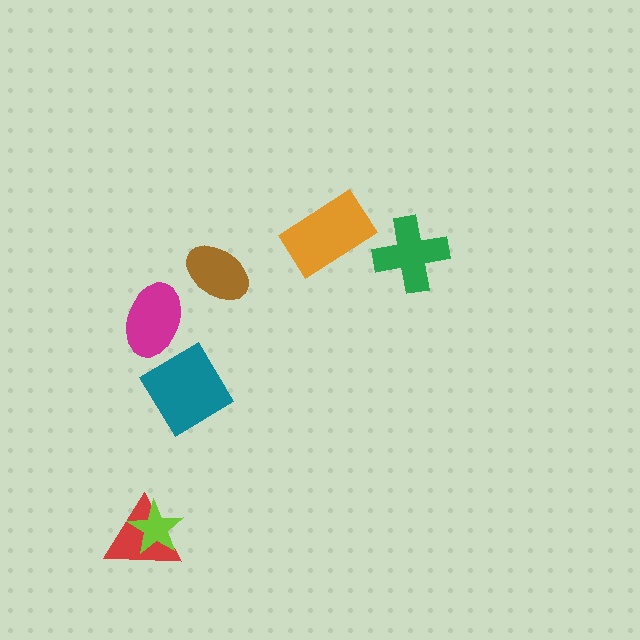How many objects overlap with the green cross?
0 objects overlap with the green cross.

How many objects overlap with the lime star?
1 object overlaps with the lime star.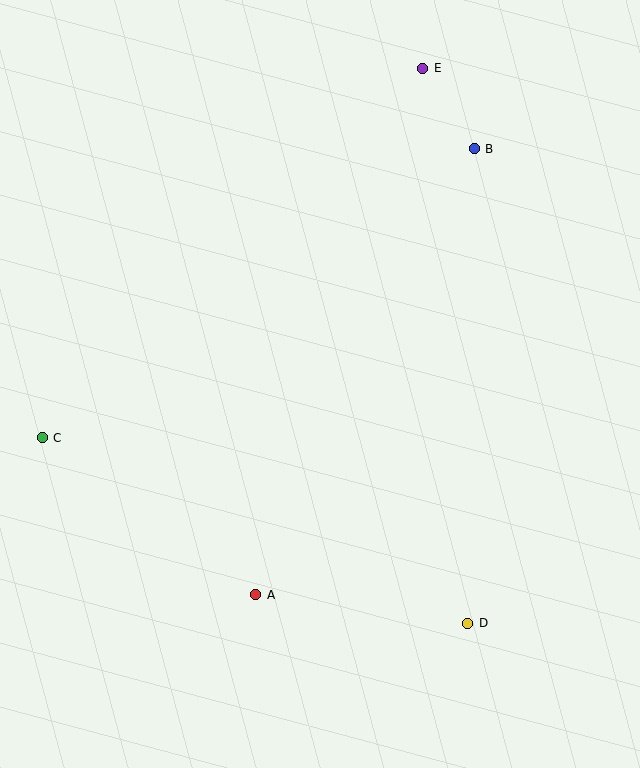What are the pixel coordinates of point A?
Point A is at (256, 595).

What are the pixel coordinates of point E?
Point E is at (423, 68).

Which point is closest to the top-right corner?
Point B is closest to the top-right corner.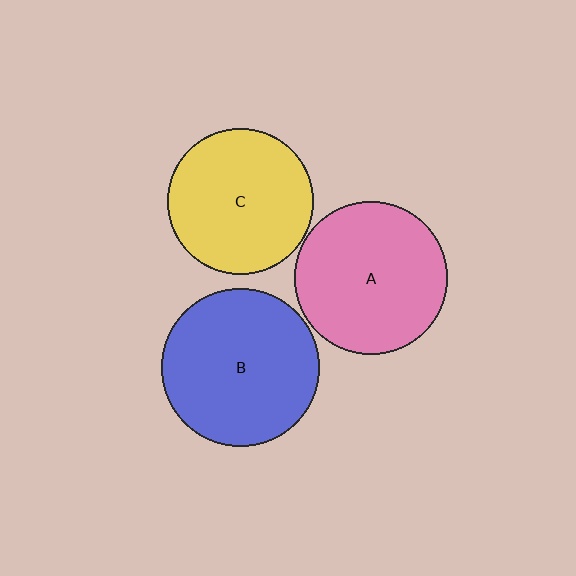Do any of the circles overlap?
No, none of the circles overlap.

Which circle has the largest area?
Circle B (blue).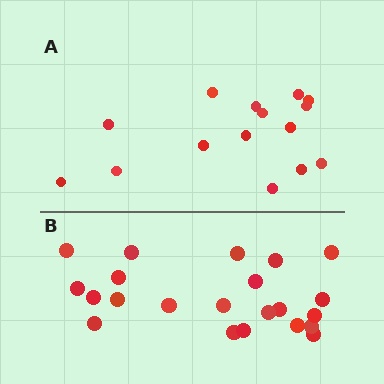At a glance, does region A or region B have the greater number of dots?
Region B (the bottom region) has more dots.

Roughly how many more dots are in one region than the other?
Region B has roughly 8 or so more dots than region A.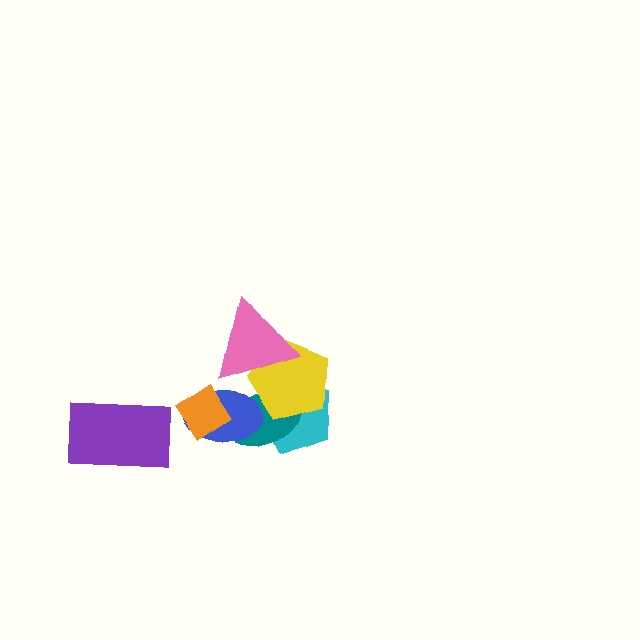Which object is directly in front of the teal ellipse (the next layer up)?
The yellow pentagon is directly in front of the teal ellipse.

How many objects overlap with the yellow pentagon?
3 objects overlap with the yellow pentagon.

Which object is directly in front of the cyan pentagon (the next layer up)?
The teal ellipse is directly in front of the cyan pentagon.